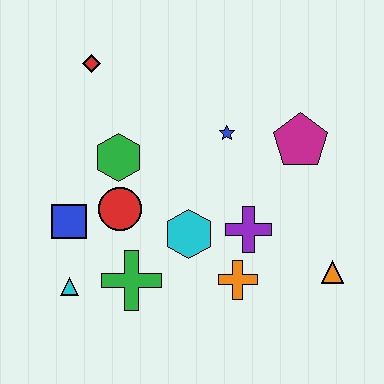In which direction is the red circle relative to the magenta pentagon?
The red circle is to the left of the magenta pentagon.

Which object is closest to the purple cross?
The orange cross is closest to the purple cross.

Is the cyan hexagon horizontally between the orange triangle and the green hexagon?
Yes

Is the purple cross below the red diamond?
Yes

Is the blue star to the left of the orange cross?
Yes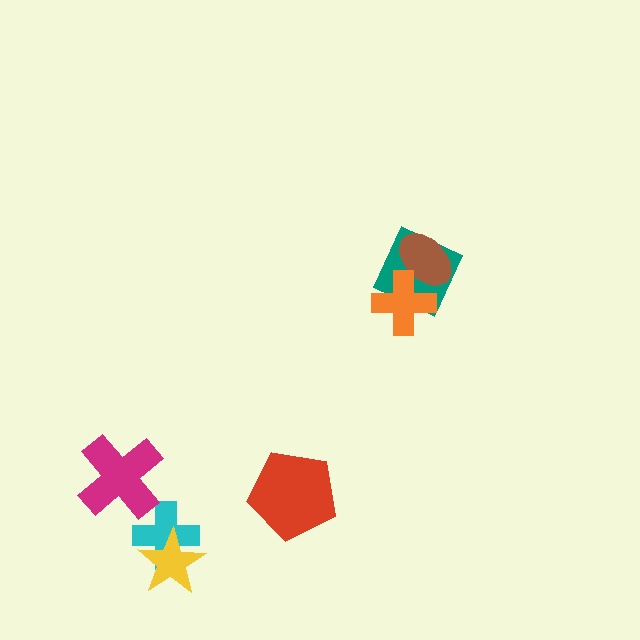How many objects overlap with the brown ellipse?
2 objects overlap with the brown ellipse.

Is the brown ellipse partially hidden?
Yes, it is partially covered by another shape.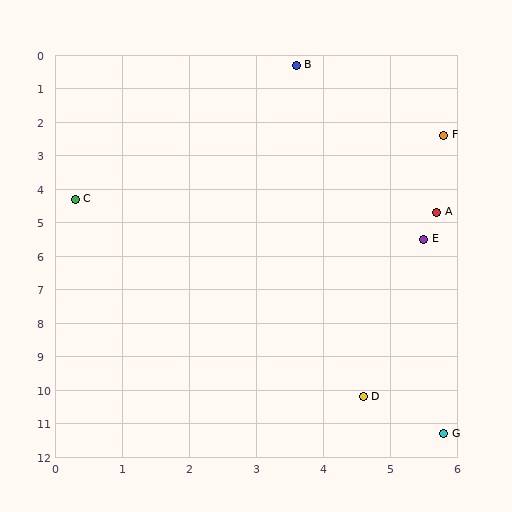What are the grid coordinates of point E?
Point E is at approximately (5.5, 5.5).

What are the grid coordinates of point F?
Point F is at approximately (5.8, 2.4).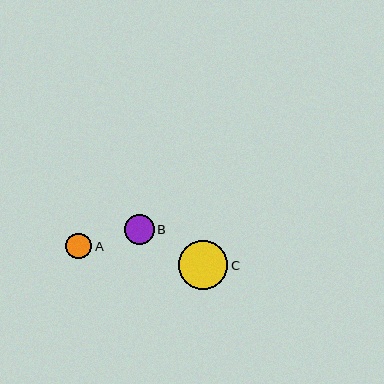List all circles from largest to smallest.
From largest to smallest: C, B, A.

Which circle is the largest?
Circle C is the largest with a size of approximately 50 pixels.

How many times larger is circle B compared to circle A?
Circle B is approximately 1.2 times the size of circle A.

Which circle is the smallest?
Circle A is the smallest with a size of approximately 26 pixels.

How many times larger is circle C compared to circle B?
Circle C is approximately 1.7 times the size of circle B.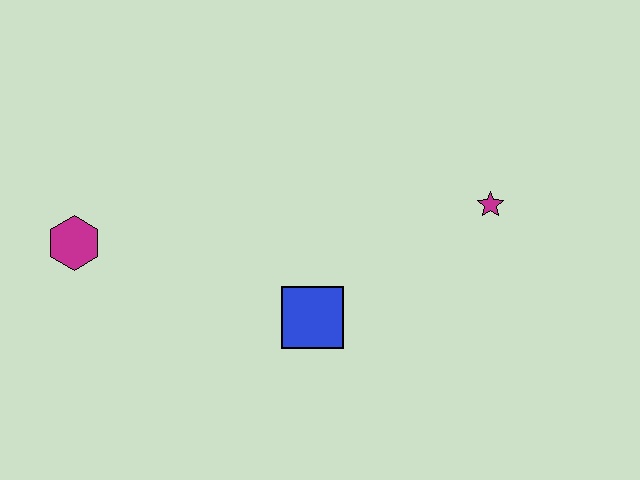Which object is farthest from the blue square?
The magenta hexagon is farthest from the blue square.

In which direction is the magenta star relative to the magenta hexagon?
The magenta star is to the right of the magenta hexagon.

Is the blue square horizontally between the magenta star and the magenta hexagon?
Yes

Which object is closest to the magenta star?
The blue square is closest to the magenta star.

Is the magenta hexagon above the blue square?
Yes